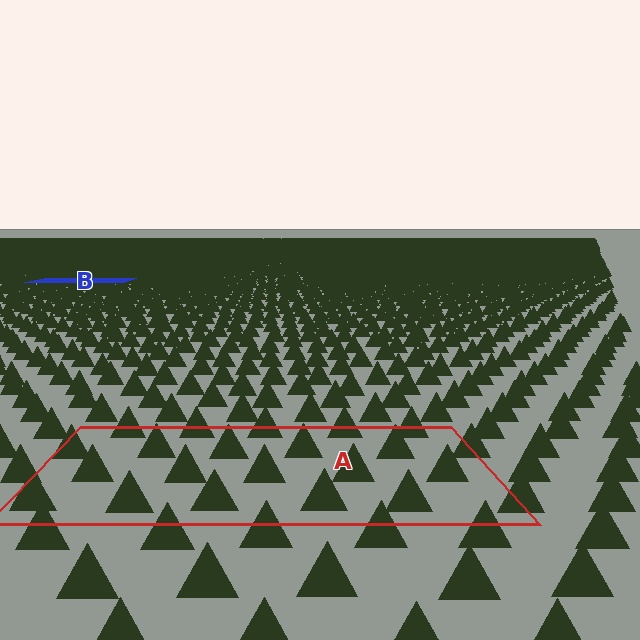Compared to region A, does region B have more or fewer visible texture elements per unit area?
Region B has more texture elements per unit area — they are packed more densely because it is farther away.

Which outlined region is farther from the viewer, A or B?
Region B is farther from the viewer — the texture elements inside it appear smaller and more densely packed.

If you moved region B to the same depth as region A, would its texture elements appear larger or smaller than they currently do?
They would appear larger. At a closer depth, the same texture elements are projected at a bigger on-screen size.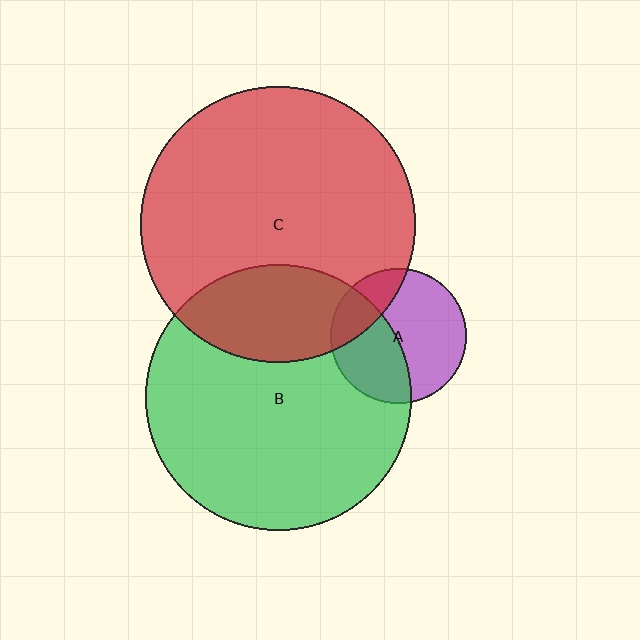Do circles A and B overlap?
Yes.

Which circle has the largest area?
Circle C (red).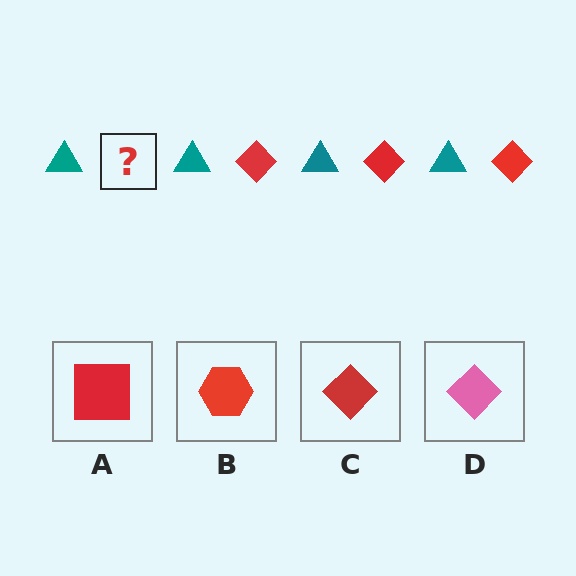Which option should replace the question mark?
Option C.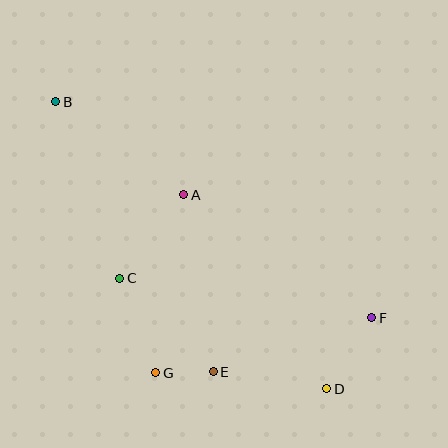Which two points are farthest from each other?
Points B and D are farthest from each other.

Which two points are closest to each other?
Points E and G are closest to each other.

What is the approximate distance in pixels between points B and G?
The distance between B and G is approximately 289 pixels.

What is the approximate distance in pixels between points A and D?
The distance between A and D is approximately 241 pixels.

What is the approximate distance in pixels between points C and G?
The distance between C and G is approximately 101 pixels.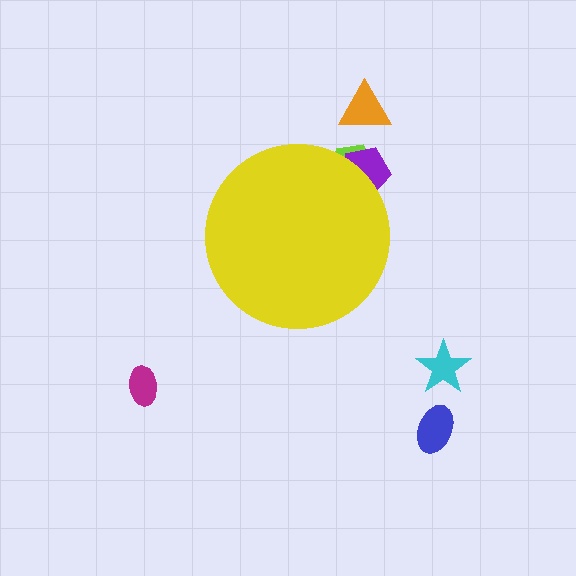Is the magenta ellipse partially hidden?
No, the magenta ellipse is fully visible.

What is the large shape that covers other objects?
A yellow circle.